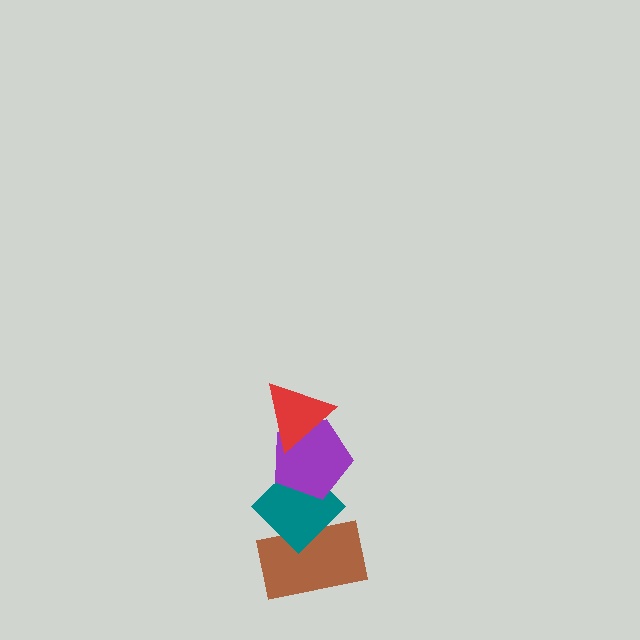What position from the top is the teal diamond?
The teal diamond is 3rd from the top.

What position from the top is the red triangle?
The red triangle is 1st from the top.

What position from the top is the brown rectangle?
The brown rectangle is 4th from the top.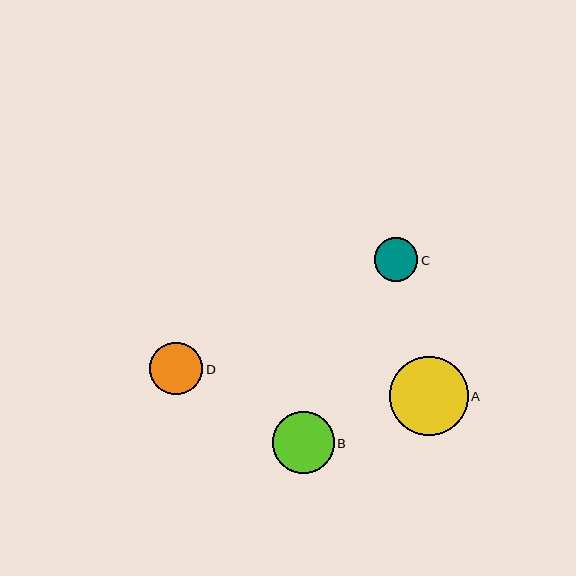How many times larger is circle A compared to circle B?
Circle A is approximately 1.3 times the size of circle B.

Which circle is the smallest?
Circle C is the smallest with a size of approximately 44 pixels.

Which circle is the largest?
Circle A is the largest with a size of approximately 78 pixels.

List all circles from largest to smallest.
From largest to smallest: A, B, D, C.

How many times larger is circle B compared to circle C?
Circle B is approximately 1.4 times the size of circle C.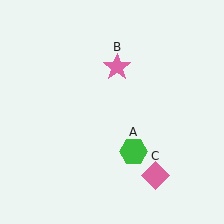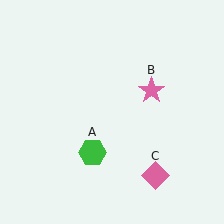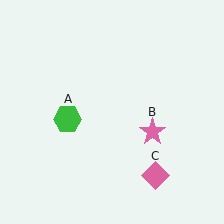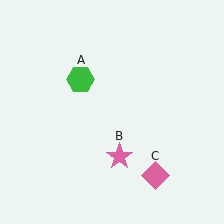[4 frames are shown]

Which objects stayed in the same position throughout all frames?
Pink diamond (object C) remained stationary.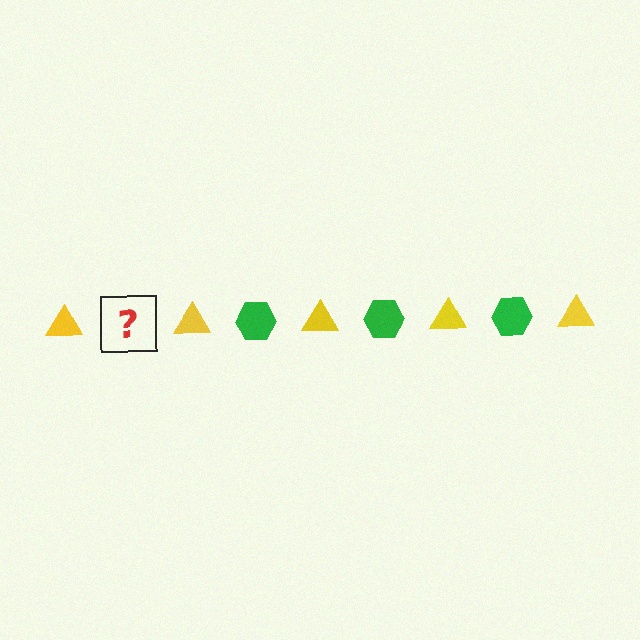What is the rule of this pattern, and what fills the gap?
The rule is that the pattern alternates between yellow triangle and green hexagon. The gap should be filled with a green hexagon.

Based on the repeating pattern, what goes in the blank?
The blank should be a green hexagon.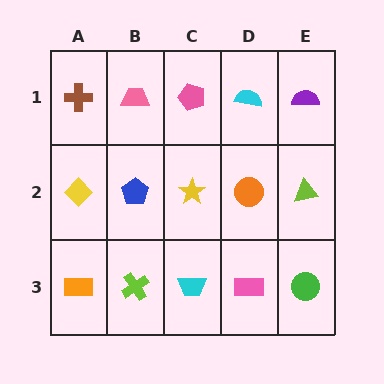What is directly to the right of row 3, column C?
A pink rectangle.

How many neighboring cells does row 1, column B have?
3.